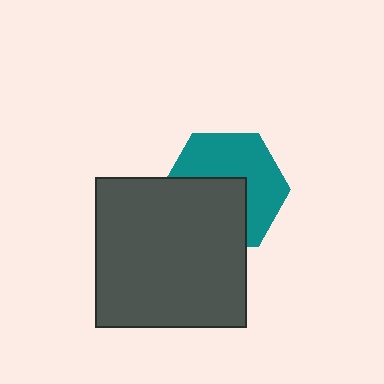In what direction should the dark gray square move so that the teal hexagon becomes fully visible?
The dark gray square should move down. That is the shortest direction to clear the overlap and leave the teal hexagon fully visible.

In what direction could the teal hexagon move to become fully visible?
The teal hexagon could move up. That would shift it out from behind the dark gray square entirely.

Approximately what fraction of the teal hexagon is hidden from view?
Roughly 46% of the teal hexagon is hidden behind the dark gray square.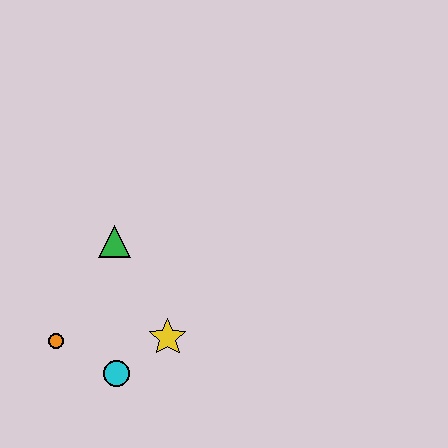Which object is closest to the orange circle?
The cyan circle is closest to the orange circle.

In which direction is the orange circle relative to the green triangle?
The orange circle is below the green triangle.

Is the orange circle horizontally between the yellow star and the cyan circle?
No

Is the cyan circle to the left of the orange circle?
No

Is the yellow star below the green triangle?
Yes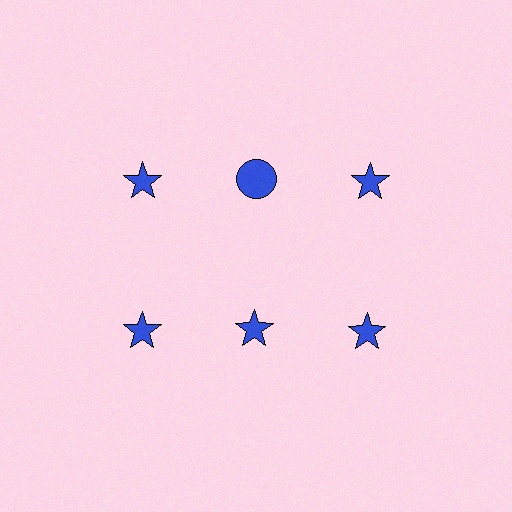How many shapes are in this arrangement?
There are 6 shapes arranged in a grid pattern.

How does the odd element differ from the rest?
It has a different shape: circle instead of star.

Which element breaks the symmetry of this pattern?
The blue circle in the top row, second from left column breaks the symmetry. All other shapes are blue stars.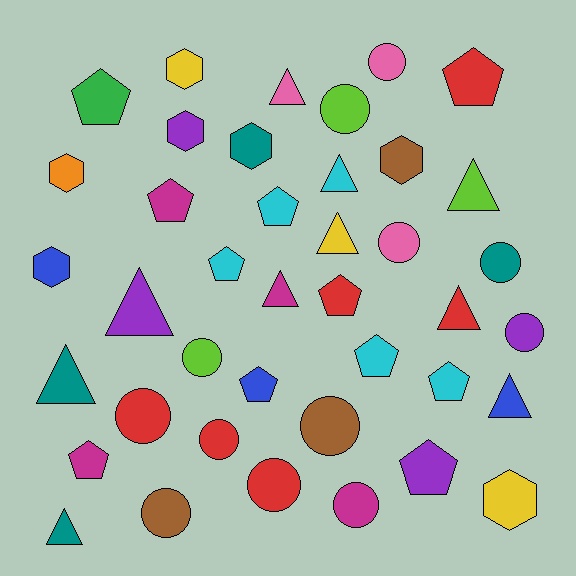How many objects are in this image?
There are 40 objects.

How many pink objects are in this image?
There are 3 pink objects.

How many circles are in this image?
There are 12 circles.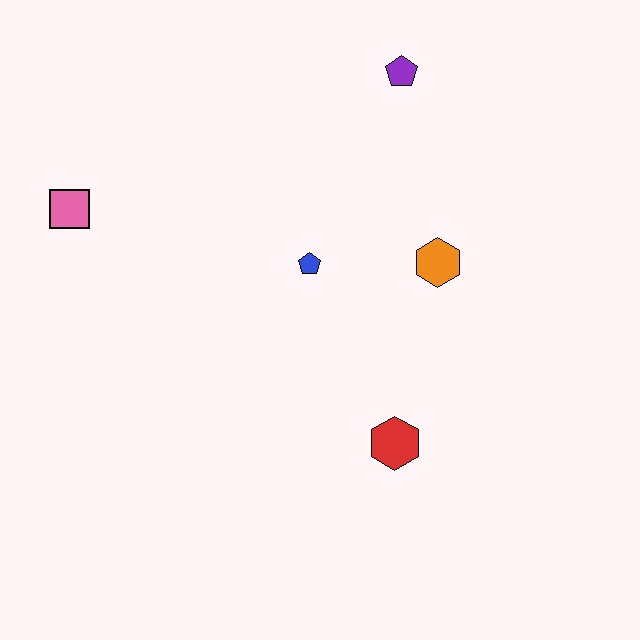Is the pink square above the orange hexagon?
Yes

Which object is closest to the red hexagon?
The orange hexagon is closest to the red hexagon.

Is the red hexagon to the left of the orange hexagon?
Yes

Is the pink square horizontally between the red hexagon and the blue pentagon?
No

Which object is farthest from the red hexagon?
The pink square is farthest from the red hexagon.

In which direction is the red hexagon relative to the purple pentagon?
The red hexagon is below the purple pentagon.